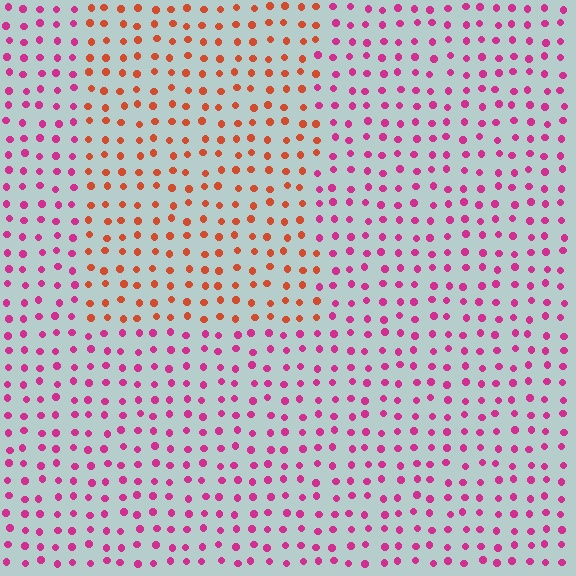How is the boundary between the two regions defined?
The boundary is defined purely by a slight shift in hue (about 47 degrees). Spacing, size, and orientation are identical on both sides.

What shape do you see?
I see a rectangle.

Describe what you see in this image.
The image is filled with small magenta elements in a uniform arrangement. A rectangle-shaped region is visible where the elements are tinted to a slightly different hue, forming a subtle color boundary.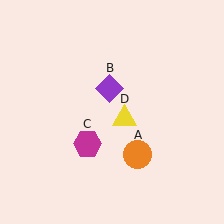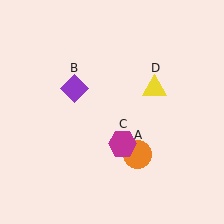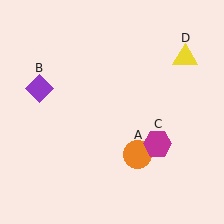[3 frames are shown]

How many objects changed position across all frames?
3 objects changed position: purple diamond (object B), magenta hexagon (object C), yellow triangle (object D).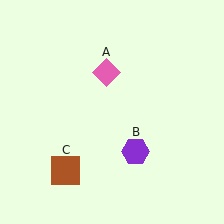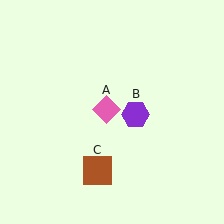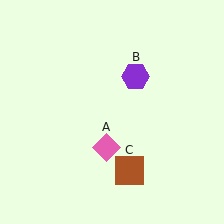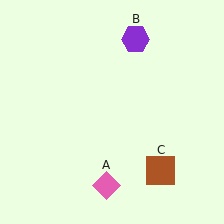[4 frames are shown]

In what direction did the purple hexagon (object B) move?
The purple hexagon (object B) moved up.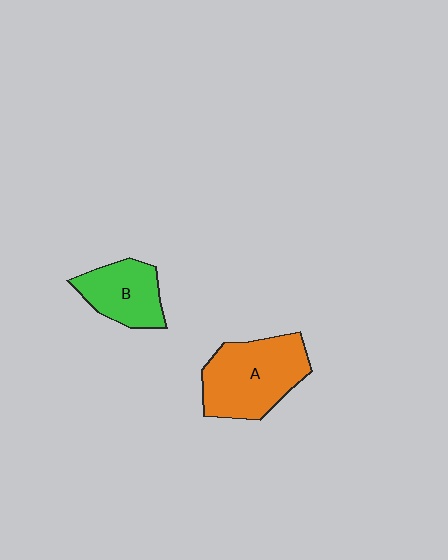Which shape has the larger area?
Shape A (orange).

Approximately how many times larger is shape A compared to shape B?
Approximately 1.6 times.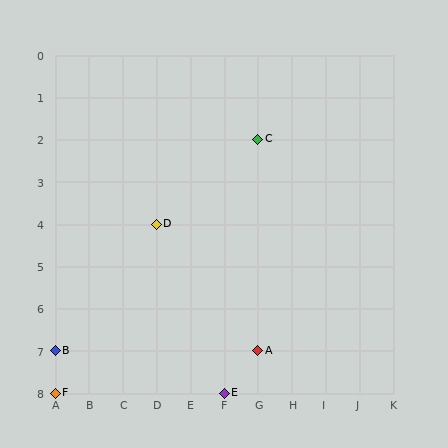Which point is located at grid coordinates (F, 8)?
Point E is at (F, 8).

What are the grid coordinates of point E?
Point E is at grid coordinates (F, 8).